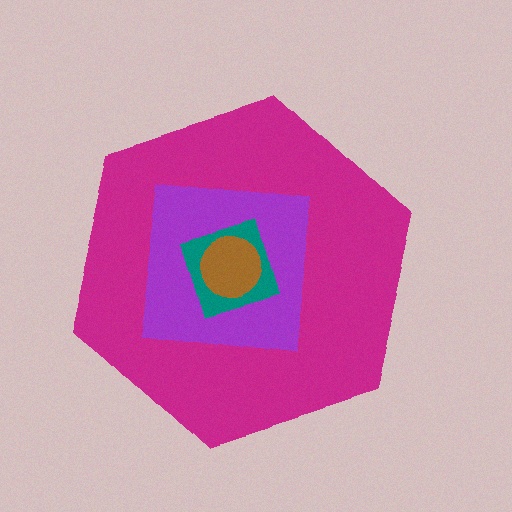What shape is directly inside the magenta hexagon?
The purple square.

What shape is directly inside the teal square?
The brown circle.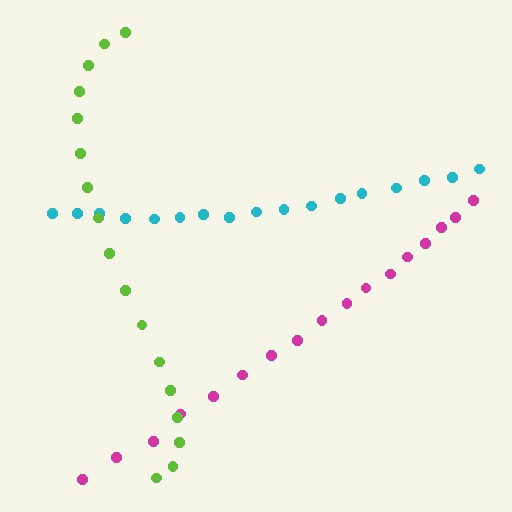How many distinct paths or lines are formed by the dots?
There are 3 distinct paths.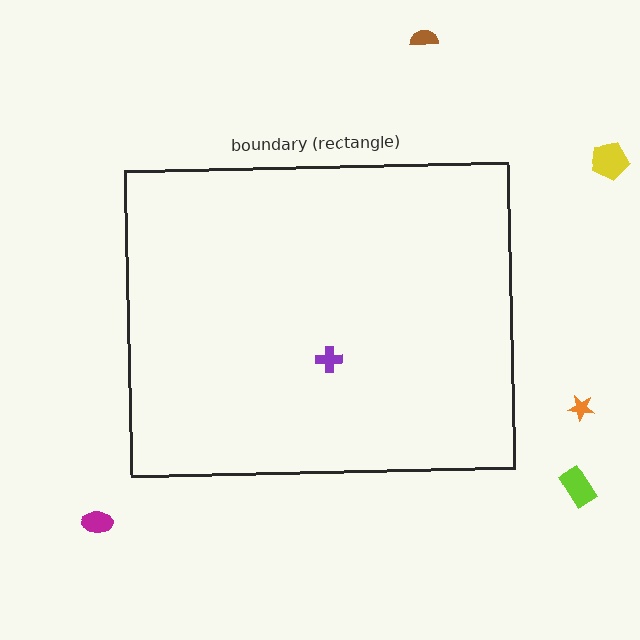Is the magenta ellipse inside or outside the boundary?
Outside.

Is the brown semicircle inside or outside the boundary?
Outside.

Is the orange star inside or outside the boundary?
Outside.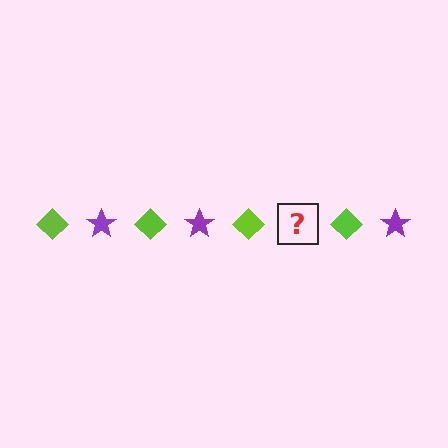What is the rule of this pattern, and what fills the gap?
The rule is that the pattern alternates between lime diamond and purple star. The gap should be filled with a purple star.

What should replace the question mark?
The question mark should be replaced with a purple star.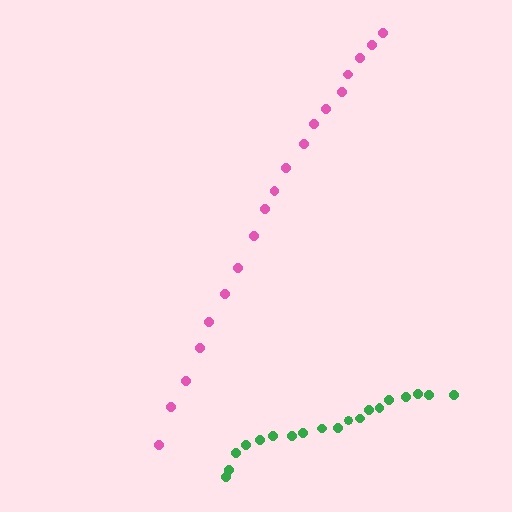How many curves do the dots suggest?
There are 2 distinct paths.